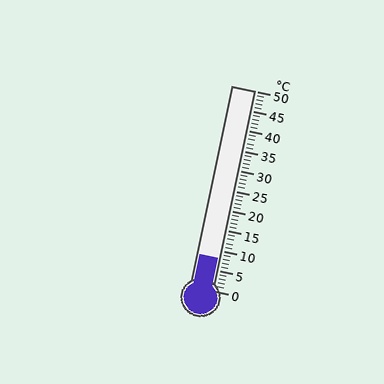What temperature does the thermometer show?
The thermometer shows approximately 8°C.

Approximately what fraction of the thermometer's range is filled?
The thermometer is filled to approximately 15% of its range.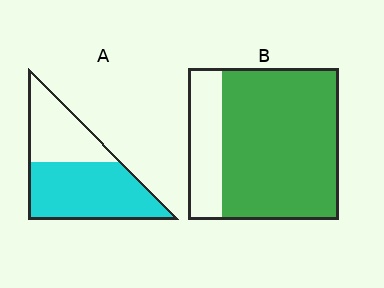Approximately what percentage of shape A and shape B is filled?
A is approximately 60% and B is approximately 75%.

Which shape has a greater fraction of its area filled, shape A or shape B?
Shape B.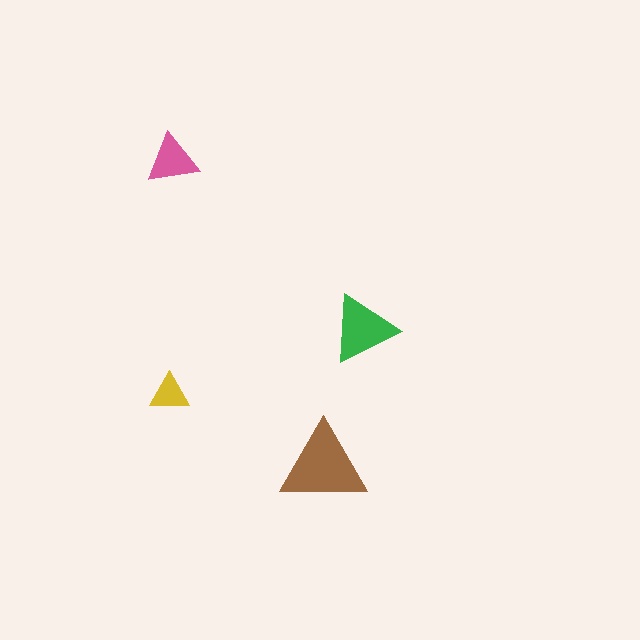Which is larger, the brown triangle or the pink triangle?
The brown one.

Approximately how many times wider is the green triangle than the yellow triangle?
About 1.5 times wider.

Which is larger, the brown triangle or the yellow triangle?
The brown one.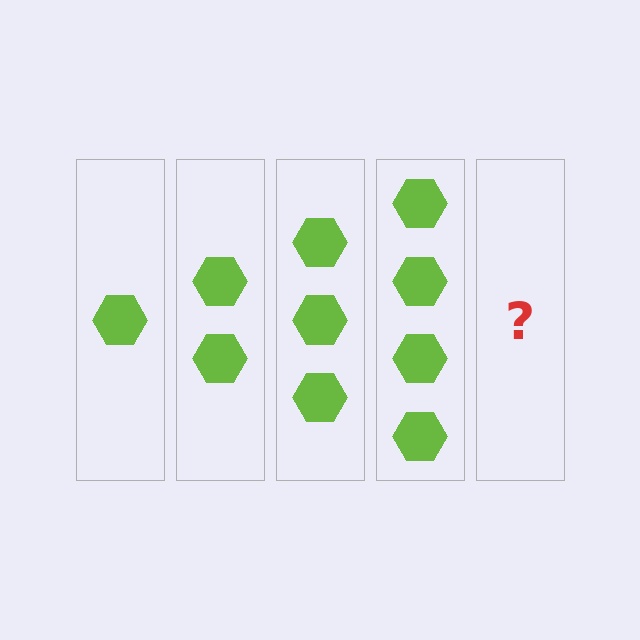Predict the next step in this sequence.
The next step is 5 hexagons.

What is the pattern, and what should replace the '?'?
The pattern is that each step adds one more hexagon. The '?' should be 5 hexagons.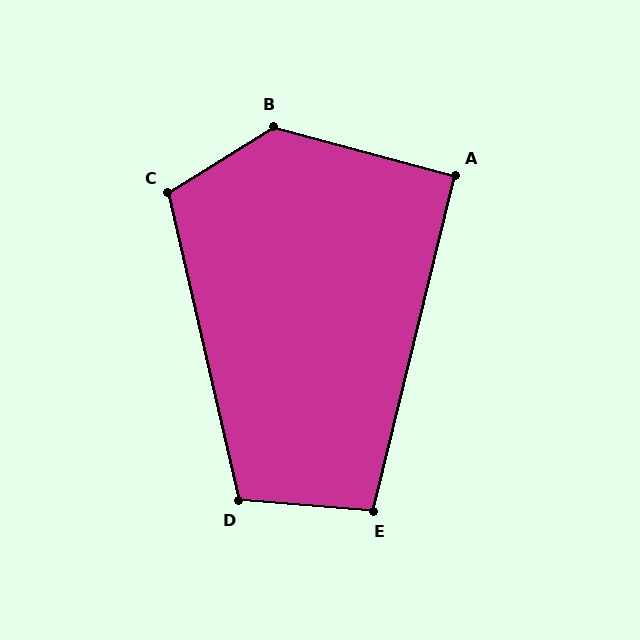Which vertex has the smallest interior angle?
A, at approximately 91 degrees.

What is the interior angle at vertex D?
Approximately 107 degrees (obtuse).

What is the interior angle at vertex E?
Approximately 99 degrees (obtuse).